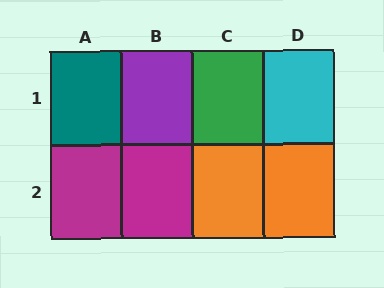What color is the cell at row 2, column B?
Magenta.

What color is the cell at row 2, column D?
Orange.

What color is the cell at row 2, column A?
Magenta.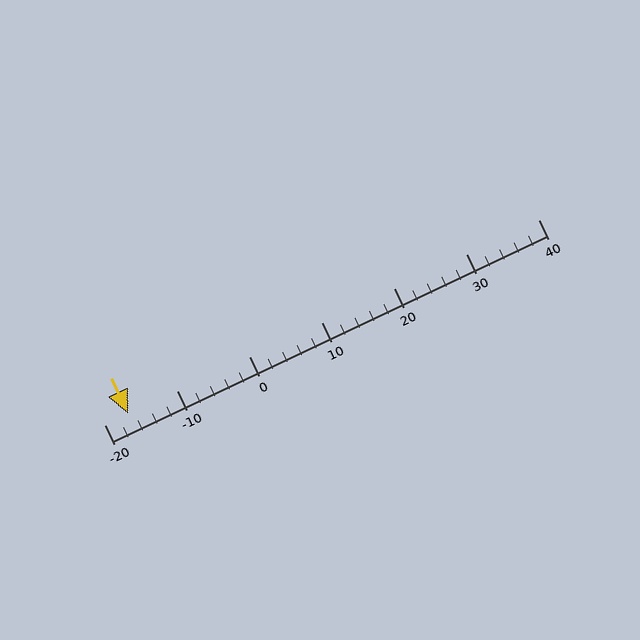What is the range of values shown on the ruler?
The ruler shows values from -20 to 40.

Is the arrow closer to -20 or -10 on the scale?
The arrow is closer to -20.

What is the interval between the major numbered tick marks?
The major tick marks are spaced 10 units apart.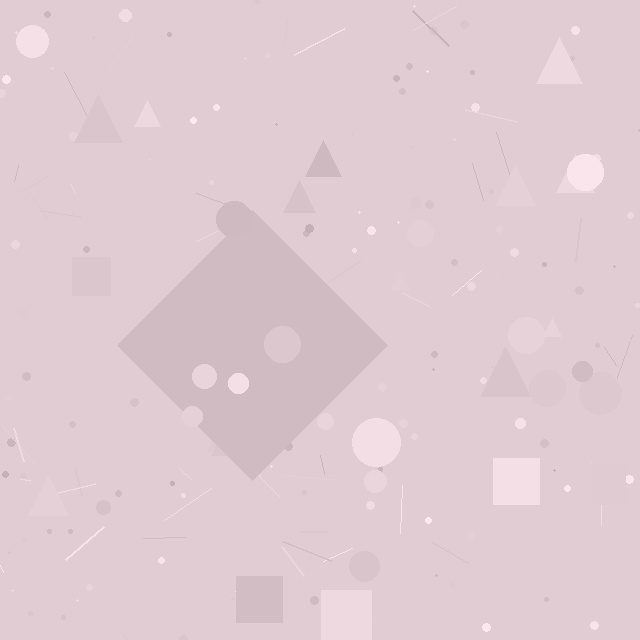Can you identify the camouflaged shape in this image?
The camouflaged shape is a diamond.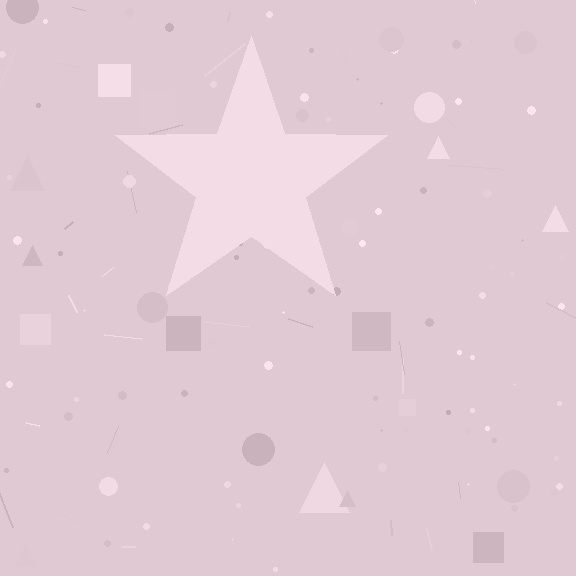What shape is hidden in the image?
A star is hidden in the image.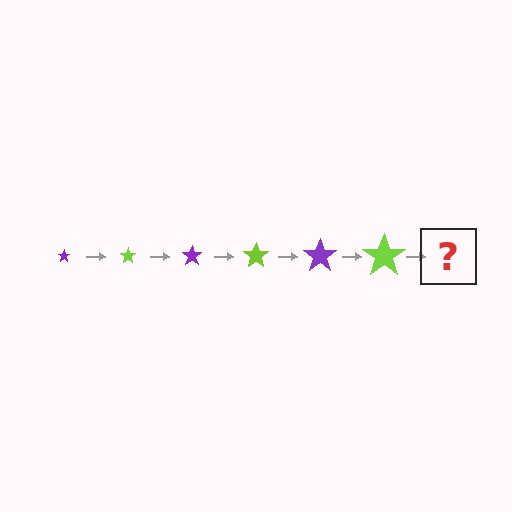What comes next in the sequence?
The next element should be a purple star, larger than the previous one.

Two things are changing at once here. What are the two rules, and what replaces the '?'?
The two rules are that the star grows larger each step and the color cycles through purple and lime. The '?' should be a purple star, larger than the previous one.